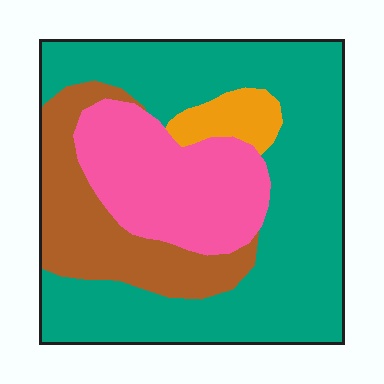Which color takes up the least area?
Orange, at roughly 5%.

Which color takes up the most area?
Teal, at roughly 55%.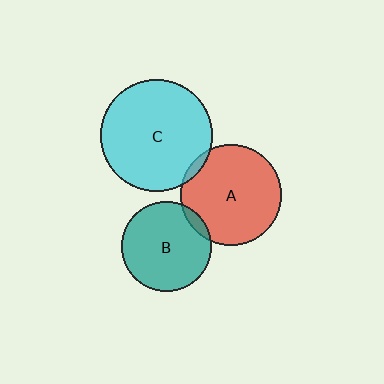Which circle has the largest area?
Circle C (cyan).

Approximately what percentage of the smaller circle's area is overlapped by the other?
Approximately 5%.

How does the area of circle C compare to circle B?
Approximately 1.6 times.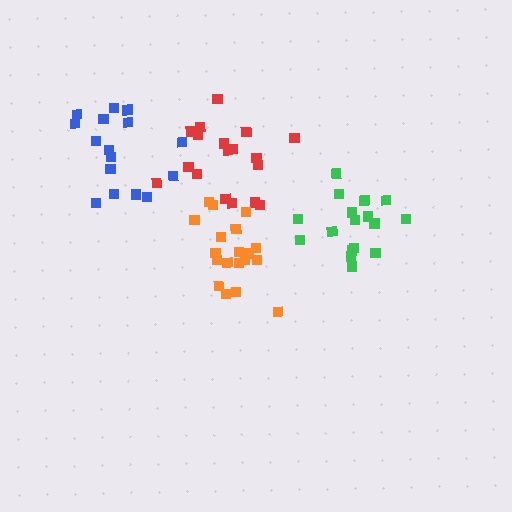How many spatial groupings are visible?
There are 4 spatial groupings.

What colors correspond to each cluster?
The clusters are colored: red, orange, green, blue.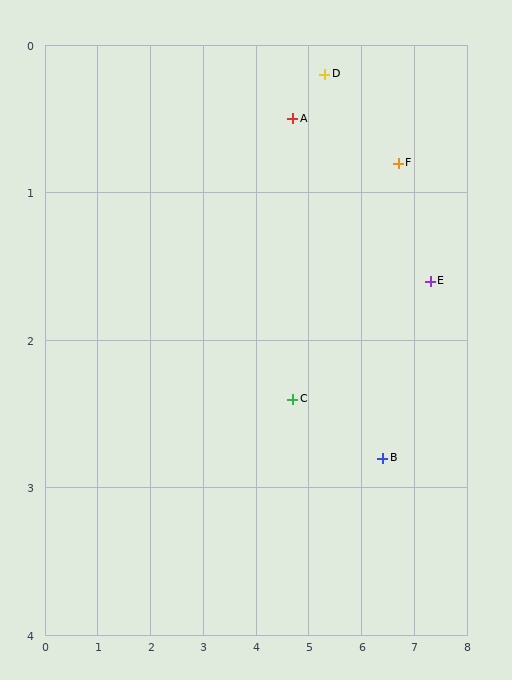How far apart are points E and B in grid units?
Points E and B are about 1.5 grid units apart.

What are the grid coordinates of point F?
Point F is at approximately (6.7, 0.8).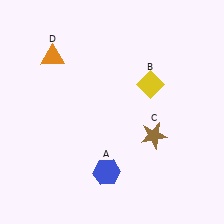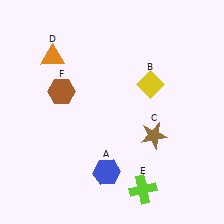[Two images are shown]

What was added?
A lime cross (E), a brown hexagon (F) were added in Image 2.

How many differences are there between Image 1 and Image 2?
There are 2 differences between the two images.